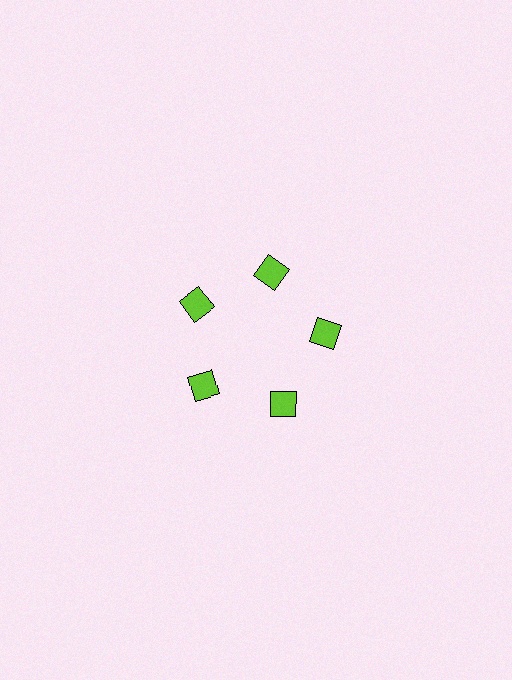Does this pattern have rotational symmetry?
Yes, this pattern has 5-fold rotational symmetry. It looks the same after rotating 72 degrees around the center.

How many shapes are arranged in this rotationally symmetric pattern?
There are 5 shapes, arranged in 5 groups of 1.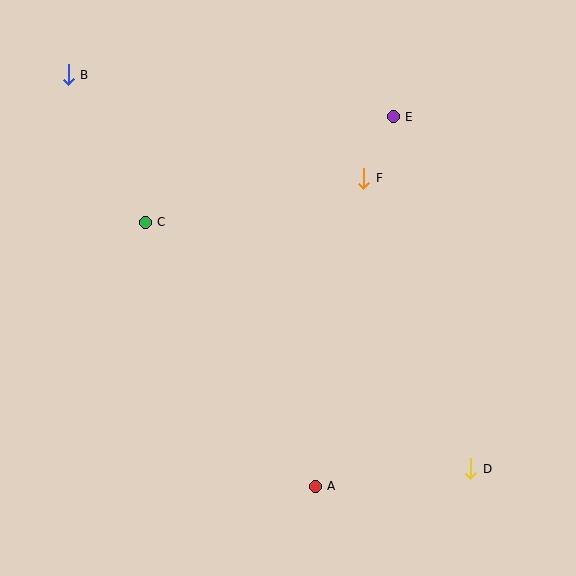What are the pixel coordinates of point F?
Point F is at (364, 178).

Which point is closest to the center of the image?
Point F at (364, 178) is closest to the center.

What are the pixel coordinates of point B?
Point B is at (68, 75).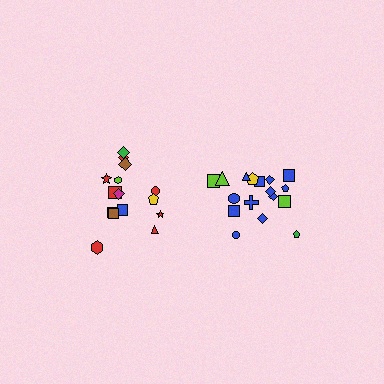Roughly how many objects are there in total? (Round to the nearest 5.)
Roughly 35 objects in total.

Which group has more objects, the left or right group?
The right group.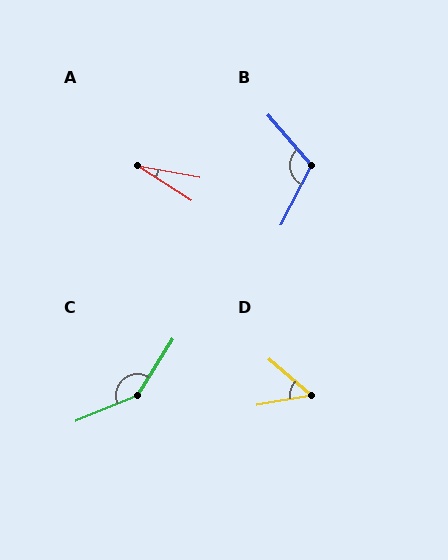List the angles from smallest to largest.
A (22°), D (51°), B (112°), C (145°).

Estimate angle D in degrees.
Approximately 51 degrees.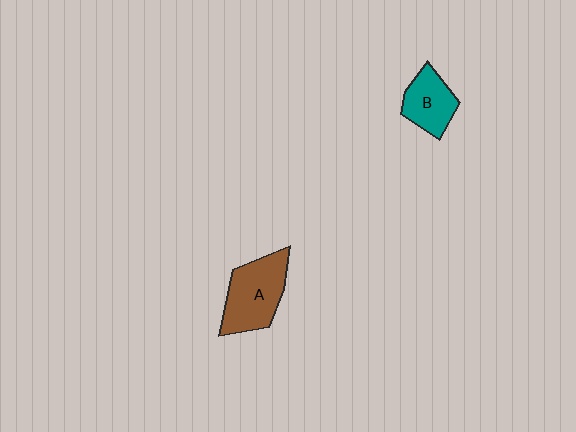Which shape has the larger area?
Shape A (brown).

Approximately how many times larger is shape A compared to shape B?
Approximately 1.5 times.